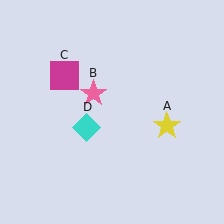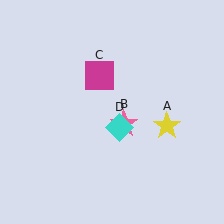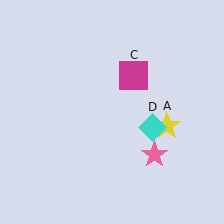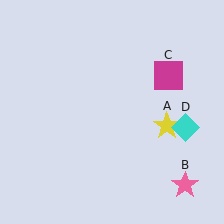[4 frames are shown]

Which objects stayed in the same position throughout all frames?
Yellow star (object A) remained stationary.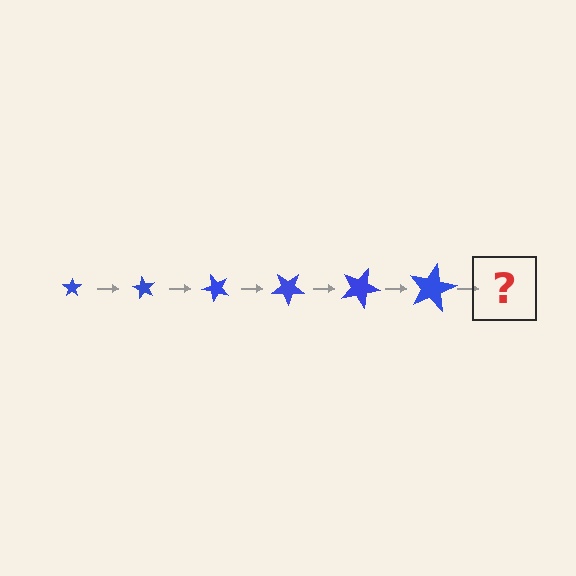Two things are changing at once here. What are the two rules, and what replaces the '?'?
The two rules are that the star grows larger each step and it rotates 60 degrees each step. The '?' should be a star, larger than the previous one and rotated 360 degrees from the start.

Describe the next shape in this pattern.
It should be a star, larger than the previous one and rotated 360 degrees from the start.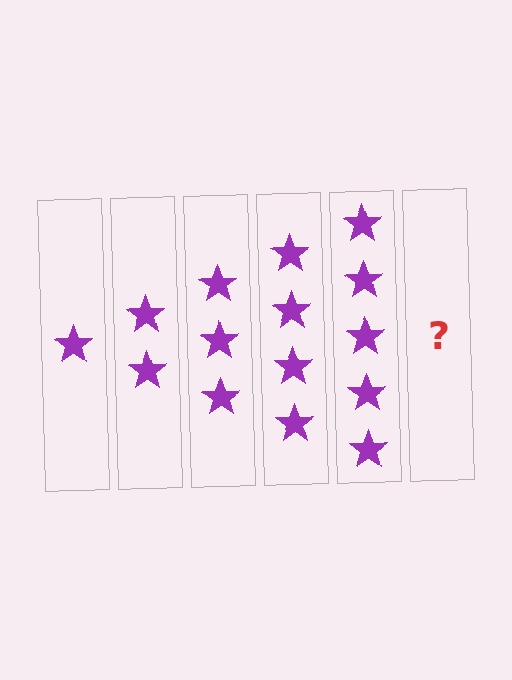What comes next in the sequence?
The next element should be 6 stars.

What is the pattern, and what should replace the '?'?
The pattern is that each step adds one more star. The '?' should be 6 stars.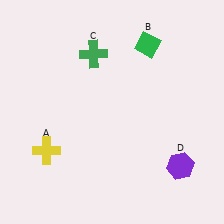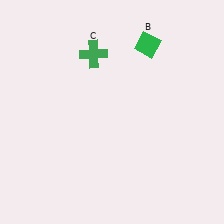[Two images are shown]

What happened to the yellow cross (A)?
The yellow cross (A) was removed in Image 2. It was in the bottom-left area of Image 1.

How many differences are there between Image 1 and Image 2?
There are 2 differences between the two images.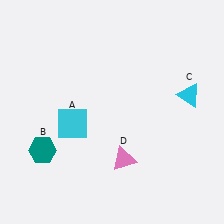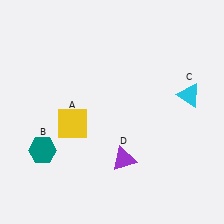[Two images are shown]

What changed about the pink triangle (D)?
In Image 1, D is pink. In Image 2, it changed to purple.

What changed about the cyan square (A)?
In Image 1, A is cyan. In Image 2, it changed to yellow.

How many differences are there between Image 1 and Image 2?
There are 2 differences between the two images.